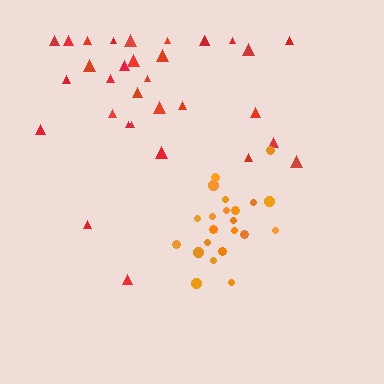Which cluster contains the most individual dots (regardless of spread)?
Red (33).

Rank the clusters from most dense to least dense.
orange, red.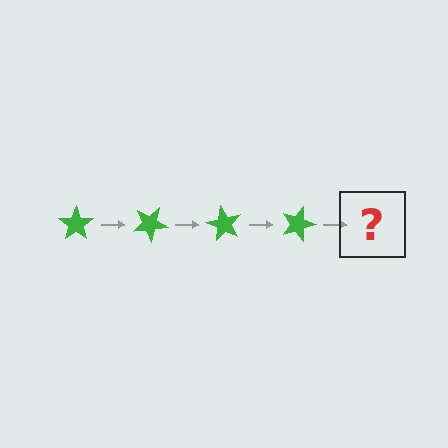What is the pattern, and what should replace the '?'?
The pattern is that the star rotates 30 degrees each step. The '?' should be a green star rotated 120 degrees.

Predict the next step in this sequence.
The next step is a green star rotated 120 degrees.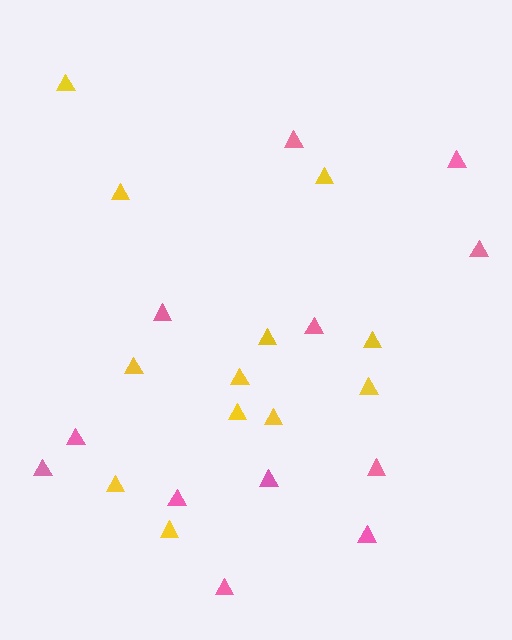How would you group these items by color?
There are 2 groups: one group of yellow triangles (12) and one group of pink triangles (12).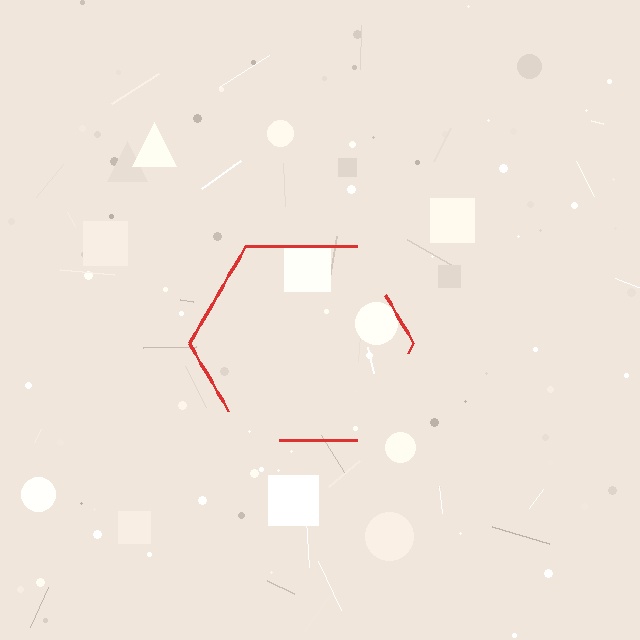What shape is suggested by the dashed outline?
The dashed outline suggests a hexagon.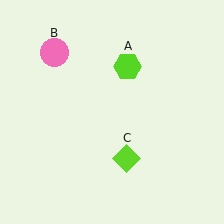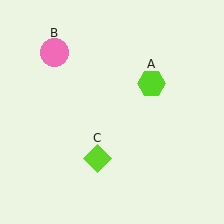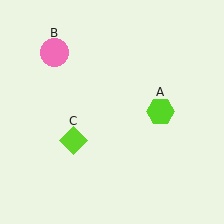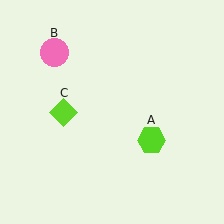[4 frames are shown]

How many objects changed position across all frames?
2 objects changed position: lime hexagon (object A), lime diamond (object C).